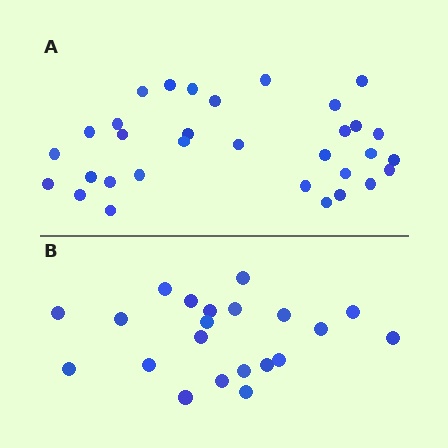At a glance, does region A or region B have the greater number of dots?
Region A (the top region) has more dots.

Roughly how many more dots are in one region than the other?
Region A has roughly 12 or so more dots than region B.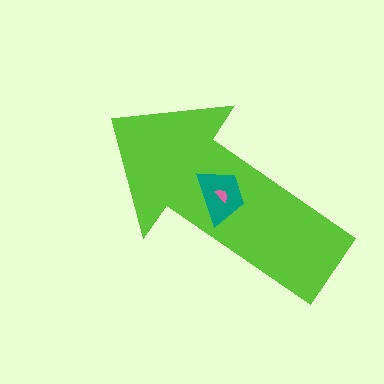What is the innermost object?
The pink semicircle.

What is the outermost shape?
The lime arrow.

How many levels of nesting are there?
3.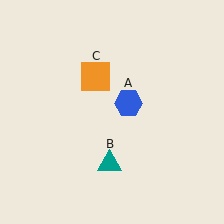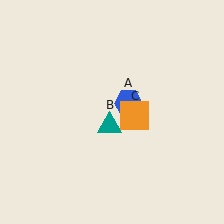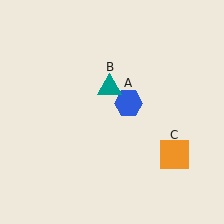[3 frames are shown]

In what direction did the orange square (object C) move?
The orange square (object C) moved down and to the right.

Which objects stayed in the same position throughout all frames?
Blue hexagon (object A) remained stationary.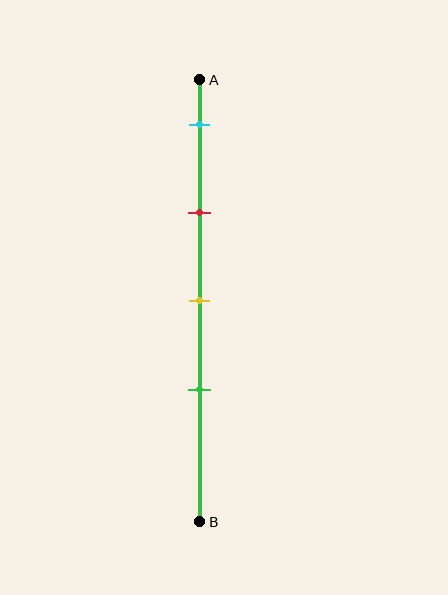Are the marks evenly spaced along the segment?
Yes, the marks are approximately evenly spaced.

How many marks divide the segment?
There are 4 marks dividing the segment.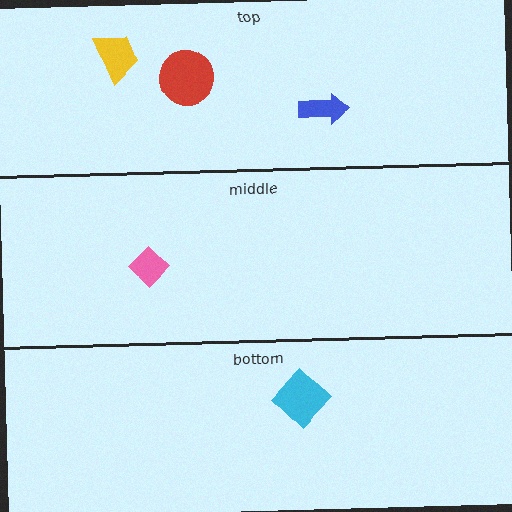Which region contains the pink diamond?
The middle region.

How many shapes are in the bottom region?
1.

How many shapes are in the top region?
3.